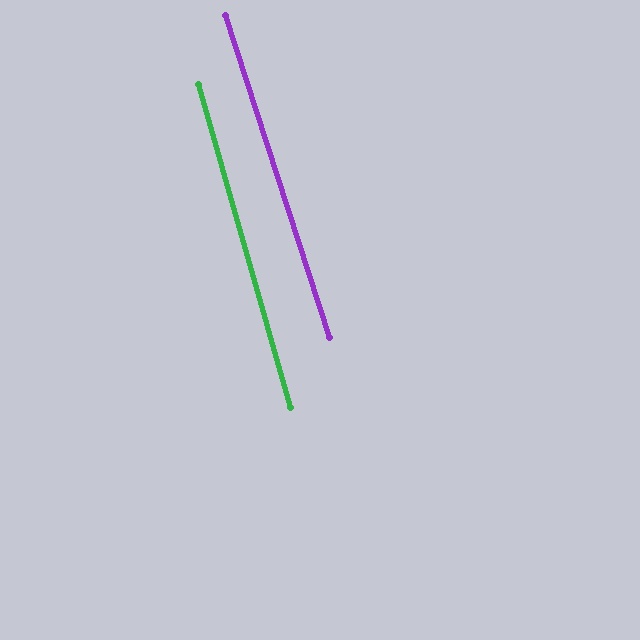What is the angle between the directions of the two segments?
Approximately 2 degrees.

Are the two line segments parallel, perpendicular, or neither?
Parallel — their directions differ by only 2.0°.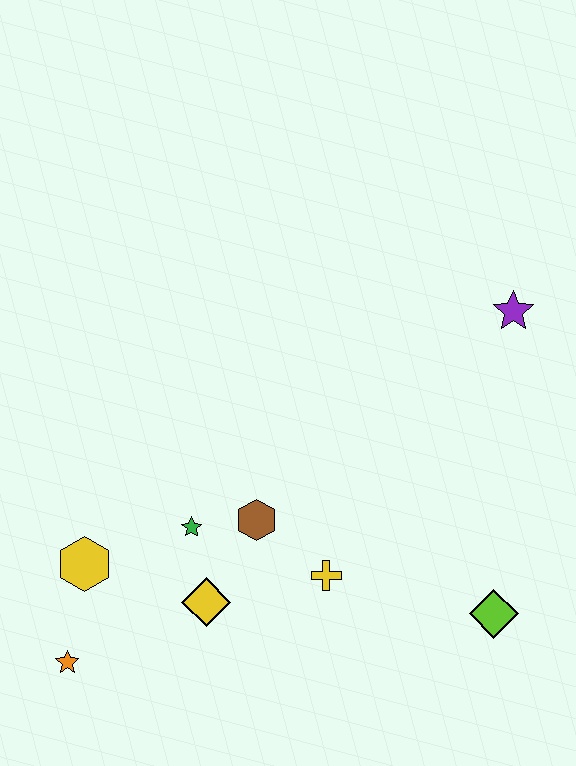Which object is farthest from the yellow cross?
The purple star is farthest from the yellow cross.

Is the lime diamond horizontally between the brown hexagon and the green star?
No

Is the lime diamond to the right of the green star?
Yes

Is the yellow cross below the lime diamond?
No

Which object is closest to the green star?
The brown hexagon is closest to the green star.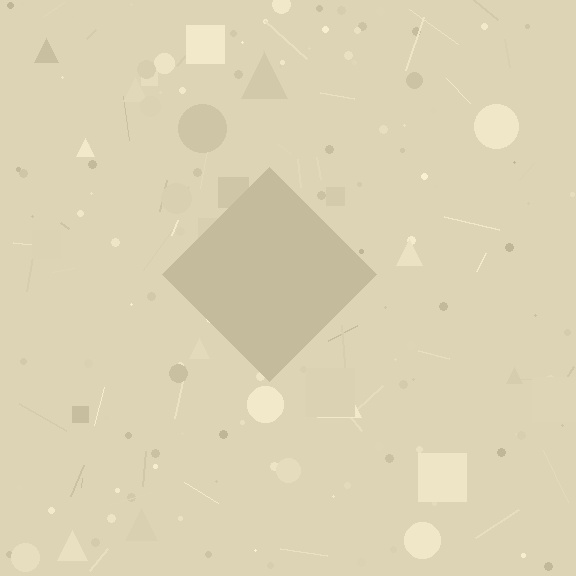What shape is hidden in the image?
A diamond is hidden in the image.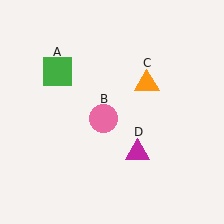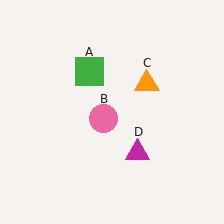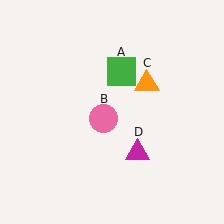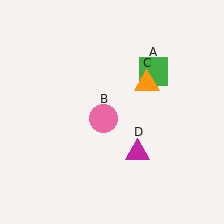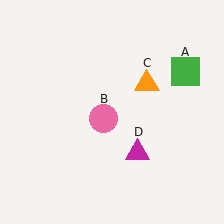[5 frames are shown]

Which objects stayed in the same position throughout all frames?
Pink circle (object B) and orange triangle (object C) and magenta triangle (object D) remained stationary.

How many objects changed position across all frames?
1 object changed position: green square (object A).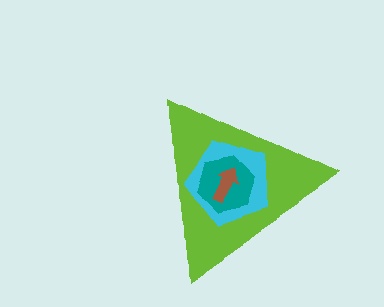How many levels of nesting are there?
4.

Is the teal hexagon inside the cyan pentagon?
Yes.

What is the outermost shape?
The lime triangle.